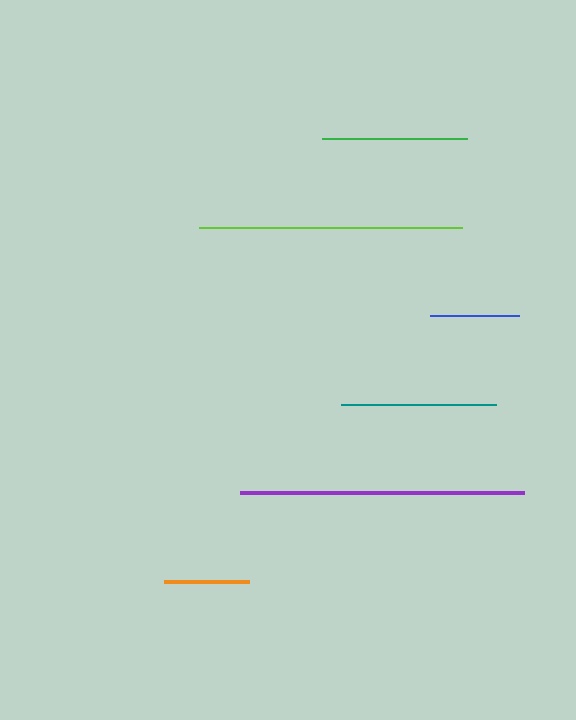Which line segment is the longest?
The purple line is the longest at approximately 284 pixels.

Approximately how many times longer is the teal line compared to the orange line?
The teal line is approximately 1.8 times the length of the orange line.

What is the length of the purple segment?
The purple segment is approximately 284 pixels long.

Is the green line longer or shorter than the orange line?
The green line is longer than the orange line.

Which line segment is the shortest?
The orange line is the shortest at approximately 85 pixels.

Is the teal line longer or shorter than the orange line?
The teal line is longer than the orange line.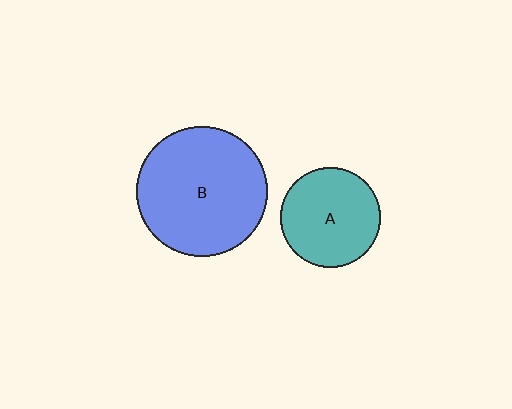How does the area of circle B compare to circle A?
Approximately 1.7 times.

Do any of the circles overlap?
No, none of the circles overlap.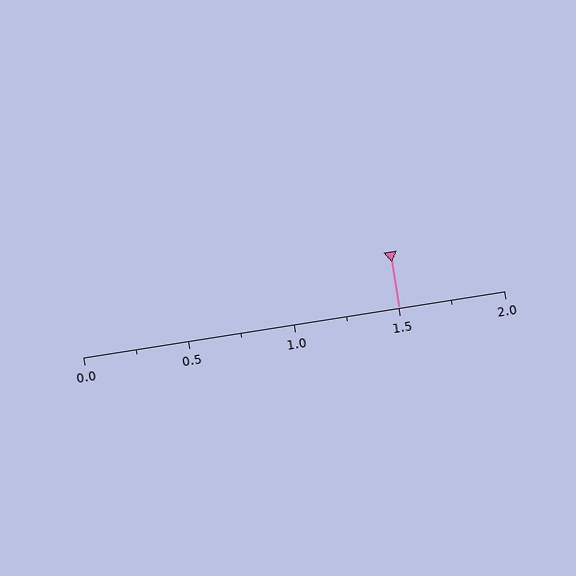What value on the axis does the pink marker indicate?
The marker indicates approximately 1.5.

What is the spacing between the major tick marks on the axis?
The major ticks are spaced 0.5 apart.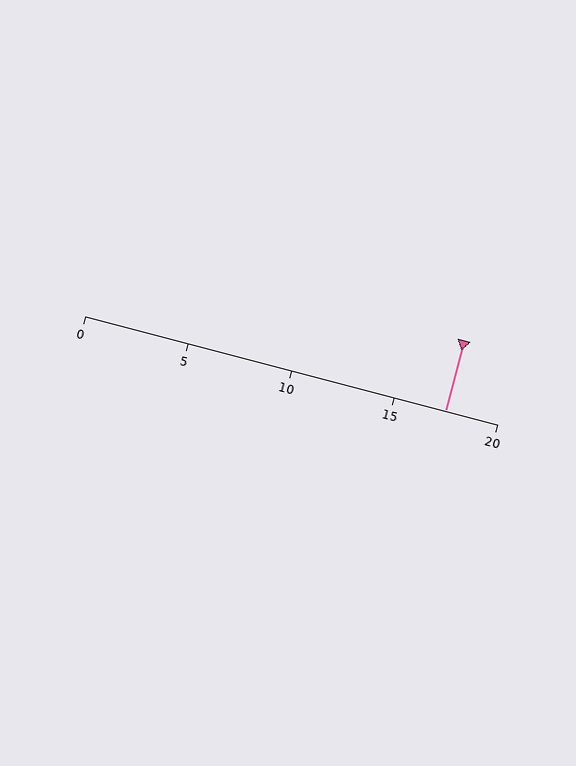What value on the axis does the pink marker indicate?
The marker indicates approximately 17.5.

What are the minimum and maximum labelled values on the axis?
The axis runs from 0 to 20.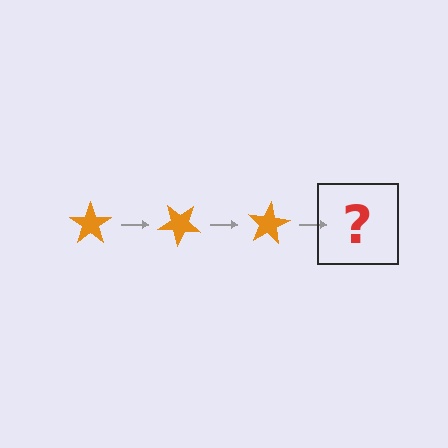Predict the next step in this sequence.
The next step is an orange star rotated 120 degrees.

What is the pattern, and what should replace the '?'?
The pattern is that the star rotates 40 degrees each step. The '?' should be an orange star rotated 120 degrees.